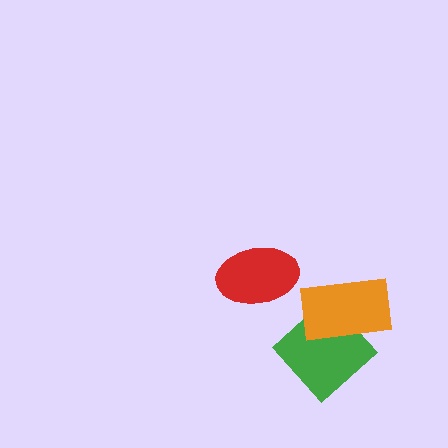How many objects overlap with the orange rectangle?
1 object overlaps with the orange rectangle.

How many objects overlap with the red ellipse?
0 objects overlap with the red ellipse.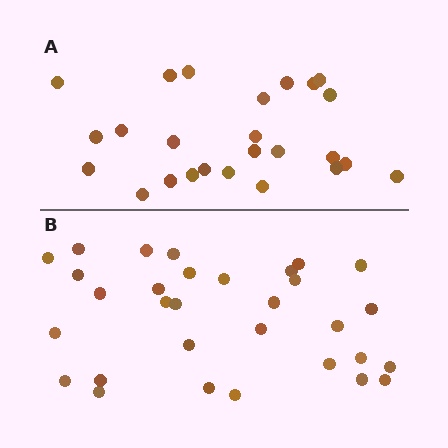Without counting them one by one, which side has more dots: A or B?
Region B (the bottom region) has more dots.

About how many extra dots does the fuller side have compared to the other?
Region B has about 6 more dots than region A.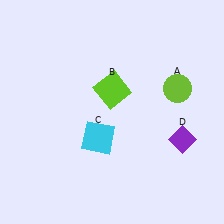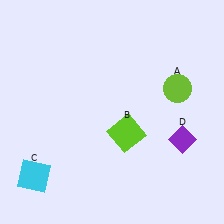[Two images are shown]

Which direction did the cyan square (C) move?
The cyan square (C) moved left.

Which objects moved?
The objects that moved are: the lime square (B), the cyan square (C).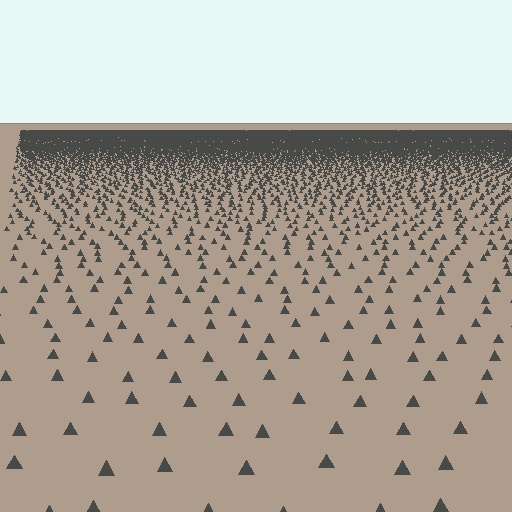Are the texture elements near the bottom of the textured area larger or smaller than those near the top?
Larger. Near the bottom, elements are closer to the viewer and appear at a bigger on-screen size.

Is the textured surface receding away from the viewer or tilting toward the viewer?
The surface is receding away from the viewer. Texture elements get smaller and denser toward the top.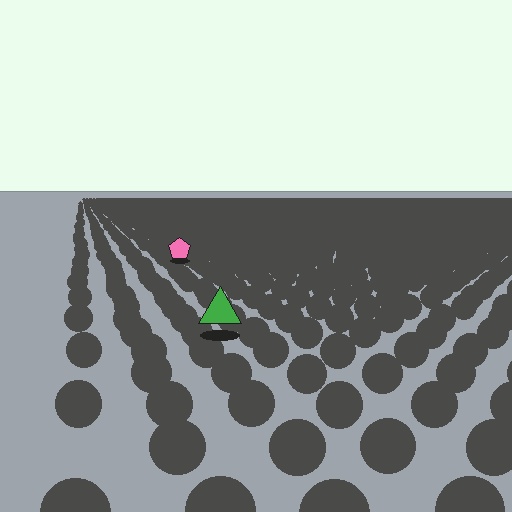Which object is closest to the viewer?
The green triangle is closest. The texture marks near it are larger and more spread out.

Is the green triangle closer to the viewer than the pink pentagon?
Yes. The green triangle is closer — you can tell from the texture gradient: the ground texture is coarser near it.